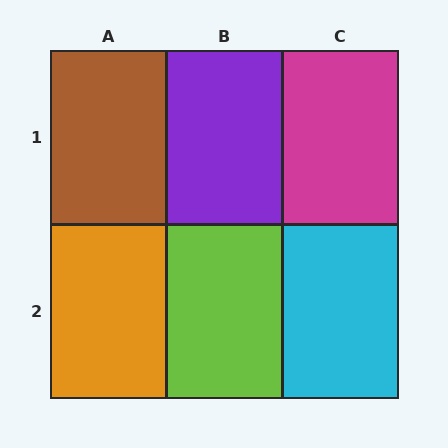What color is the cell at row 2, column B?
Lime.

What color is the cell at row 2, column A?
Orange.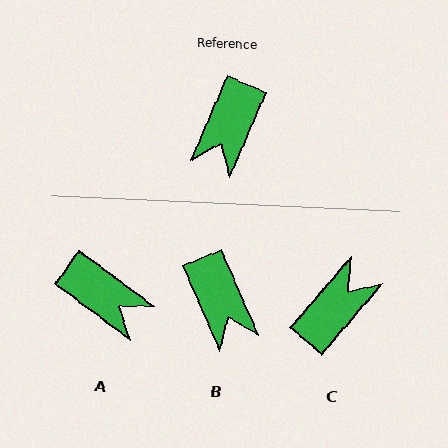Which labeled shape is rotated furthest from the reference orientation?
C, about 162 degrees away.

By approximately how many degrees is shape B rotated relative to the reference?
Approximately 46 degrees counter-clockwise.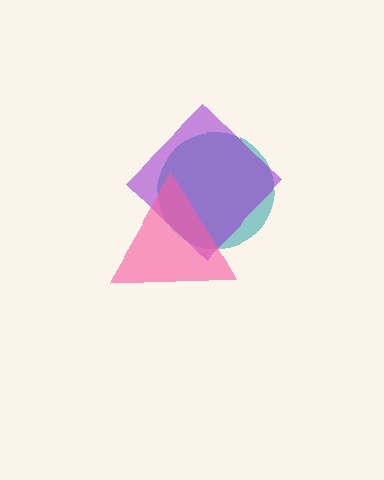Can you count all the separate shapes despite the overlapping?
Yes, there are 3 separate shapes.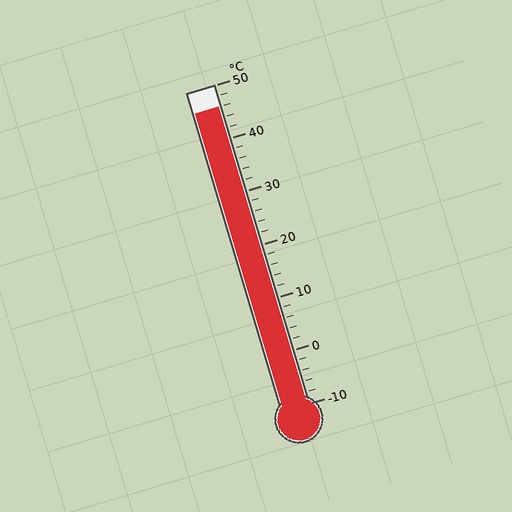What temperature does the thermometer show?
The thermometer shows approximately 46°C.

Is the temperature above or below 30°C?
The temperature is above 30°C.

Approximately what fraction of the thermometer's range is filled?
The thermometer is filled to approximately 95% of its range.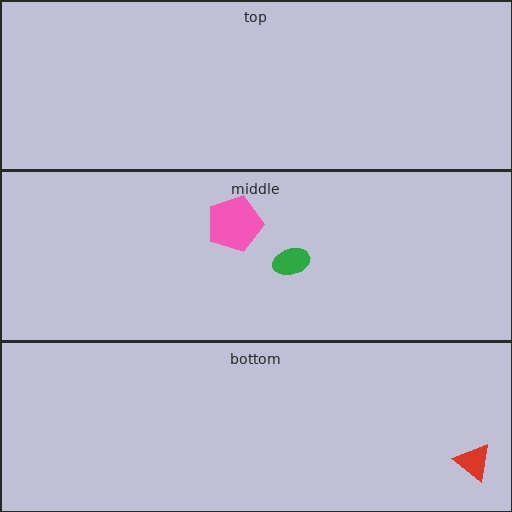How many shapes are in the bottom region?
1.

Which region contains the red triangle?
The bottom region.